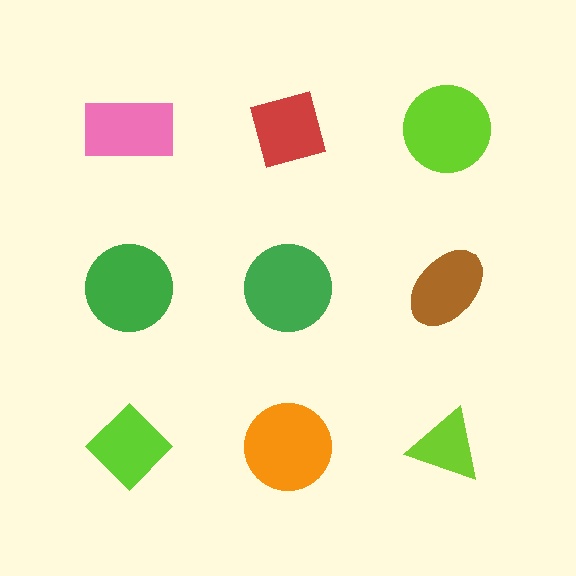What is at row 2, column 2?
A green circle.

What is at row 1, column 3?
A lime circle.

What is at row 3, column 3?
A lime triangle.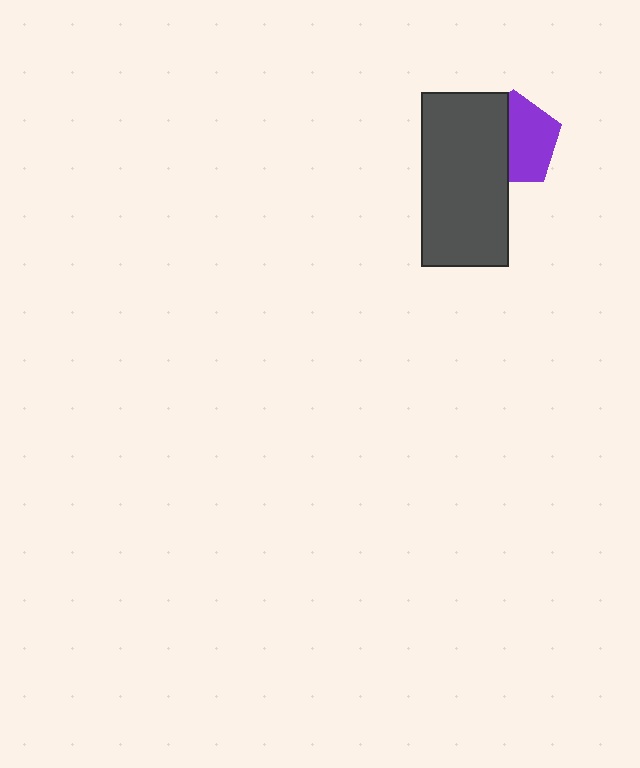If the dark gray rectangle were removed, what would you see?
You would see the complete purple pentagon.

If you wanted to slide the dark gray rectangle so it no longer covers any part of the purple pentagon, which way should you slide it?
Slide it left — that is the most direct way to separate the two shapes.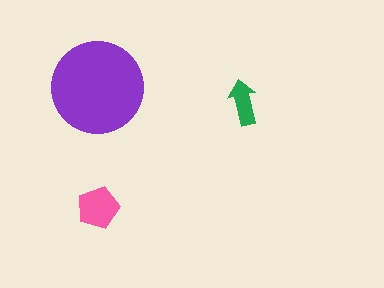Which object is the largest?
The purple circle.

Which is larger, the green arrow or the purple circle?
The purple circle.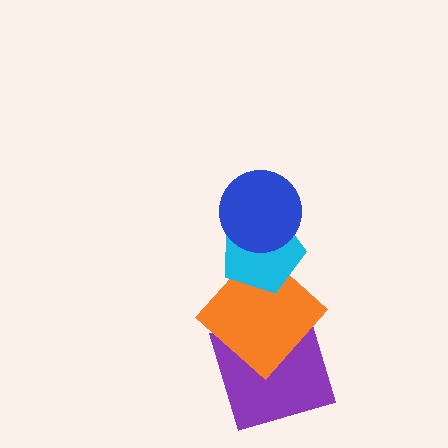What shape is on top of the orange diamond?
The cyan pentagon is on top of the orange diamond.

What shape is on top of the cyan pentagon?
The blue circle is on top of the cyan pentagon.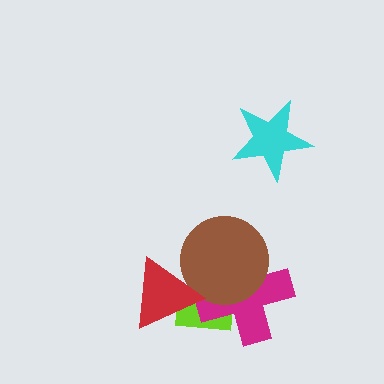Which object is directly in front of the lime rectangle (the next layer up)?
The magenta cross is directly in front of the lime rectangle.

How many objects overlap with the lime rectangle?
3 objects overlap with the lime rectangle.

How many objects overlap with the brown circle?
3 objects overlap with the brown circle.